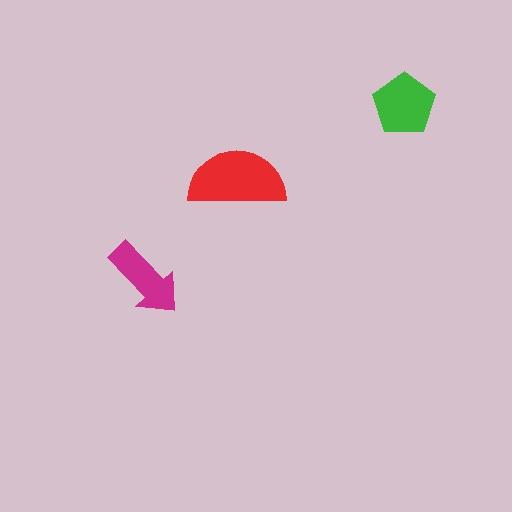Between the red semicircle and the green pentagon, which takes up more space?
The red semicircle.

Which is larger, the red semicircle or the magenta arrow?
The red semicircle.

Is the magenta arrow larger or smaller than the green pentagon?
Smaller.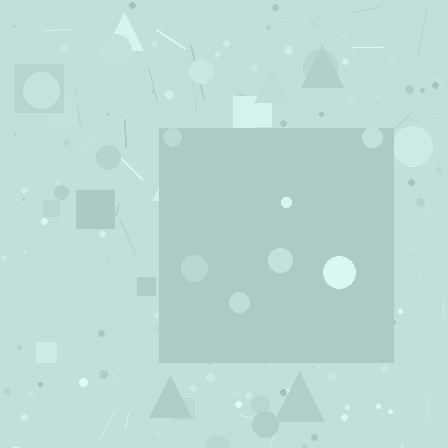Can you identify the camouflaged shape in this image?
The camouflaged shape is a square.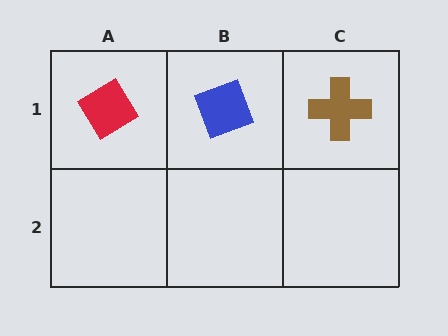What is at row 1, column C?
A brown cross.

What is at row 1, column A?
A red diamond.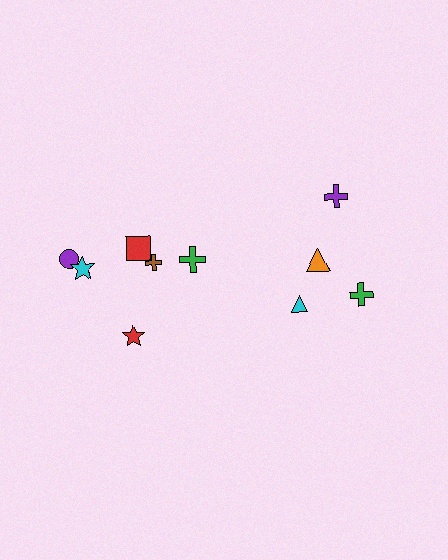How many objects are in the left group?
There are 6 objects.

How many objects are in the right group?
There are 4 objects.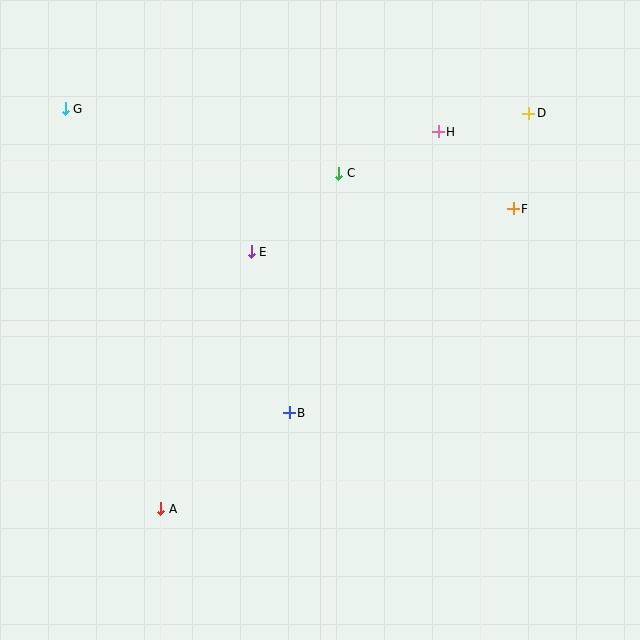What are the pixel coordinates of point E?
Point E is at (251, 252).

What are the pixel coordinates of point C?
Point C is at (339, 173).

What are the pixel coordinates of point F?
Point F is at (513, 209).